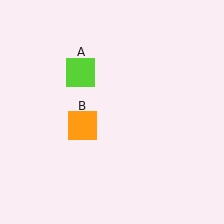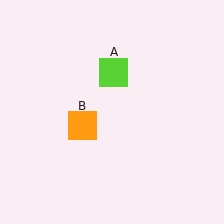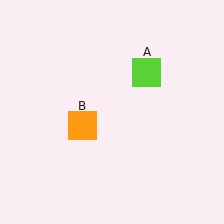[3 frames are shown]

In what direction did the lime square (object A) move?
The lime square (object A) moved right.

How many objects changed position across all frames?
1 object changed position: lime square (object A).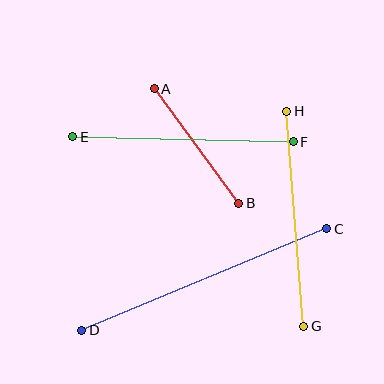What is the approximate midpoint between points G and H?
The midpoint is at approximately (295, 219) pixels.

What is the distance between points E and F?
The distance is approximately 221 pixels.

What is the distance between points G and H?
The distance is approximately 216 pixels.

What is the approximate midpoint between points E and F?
The midpoint is at approximately (183, 139) pixels.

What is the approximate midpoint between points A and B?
The midpoint is at approximately (196, 146) pixels.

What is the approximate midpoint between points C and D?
The midpoint is at approximately (204, 280) pixels.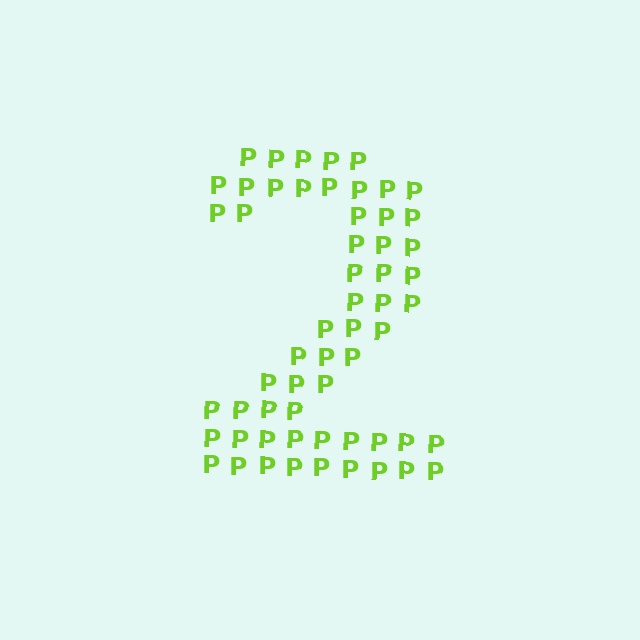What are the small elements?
The small elements are letter P's.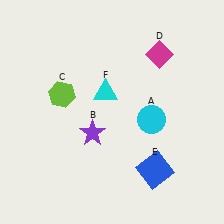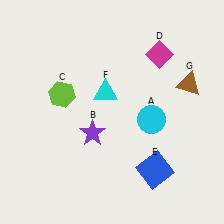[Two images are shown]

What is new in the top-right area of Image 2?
A brown triangle (G) was added in the top-right area of Image 2.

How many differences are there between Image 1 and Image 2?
There is 1 difference between the two images.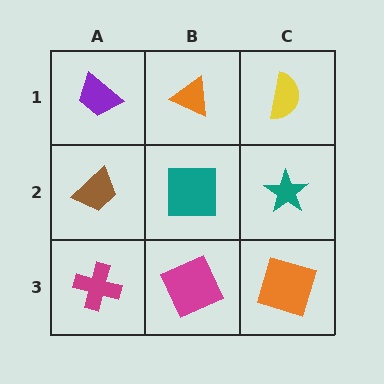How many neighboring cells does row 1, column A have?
2.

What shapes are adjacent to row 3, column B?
A teal square (row 2, column B), a magenta cross (row 3, column A), an orange square (row 3, column C).